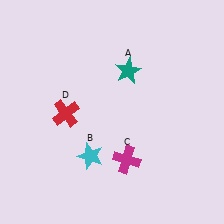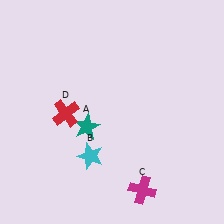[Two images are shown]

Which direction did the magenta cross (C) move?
The magenta cross (C) moved down.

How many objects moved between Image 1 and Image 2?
2 objects moved between the two images.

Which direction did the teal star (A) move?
The teal star (A) moved down.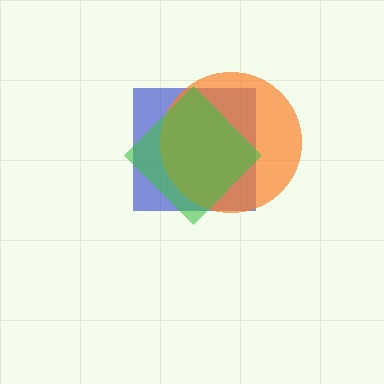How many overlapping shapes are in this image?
There are 3 overlapping shapes in the image.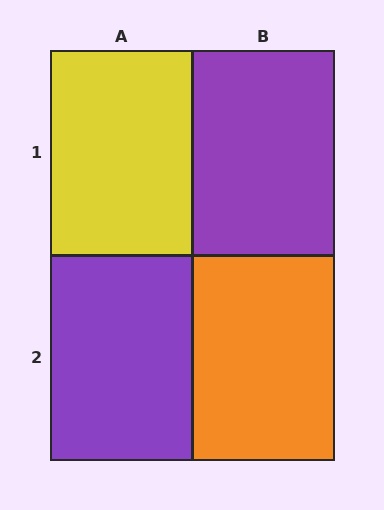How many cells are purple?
2 cells are purple.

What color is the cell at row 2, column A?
Purple.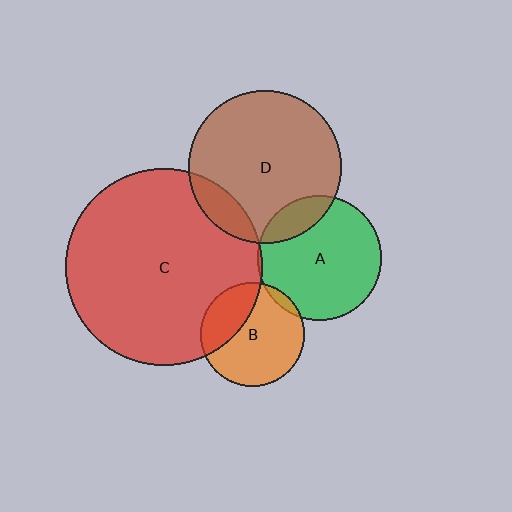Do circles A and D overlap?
Yes.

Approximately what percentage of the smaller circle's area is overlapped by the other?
Approximately 15%.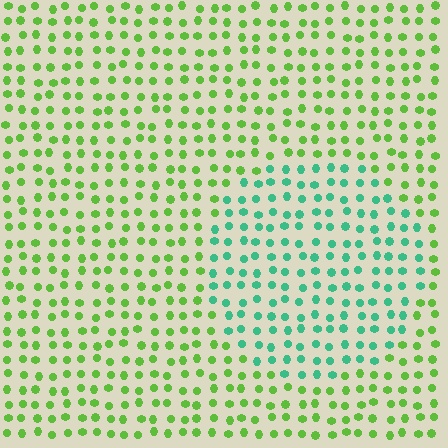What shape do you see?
I see a circle.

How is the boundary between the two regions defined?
The boundary is defined purely by a slight shift in hue (about 52 degrees). Spacing, size, and orientation are identical on both sides.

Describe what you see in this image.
The image is filled with small lime elements in a uniform arrangement. A circle-shaped region is visible where the elements are tinted to a slightly different hue, forming a subtle color boundary.